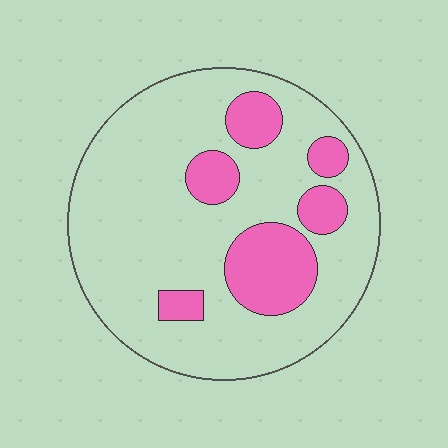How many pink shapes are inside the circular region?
6.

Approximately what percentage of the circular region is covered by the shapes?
Approximately 20%.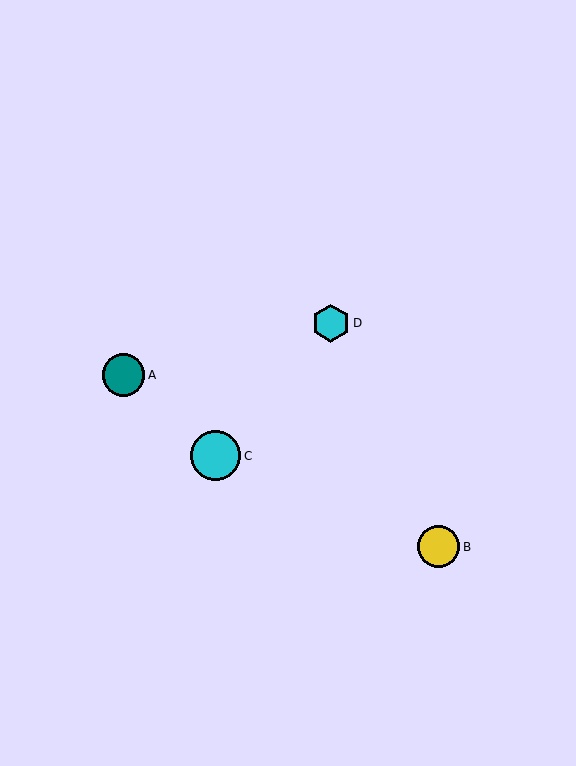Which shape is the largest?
The cyan circle (labeled C) is the largest.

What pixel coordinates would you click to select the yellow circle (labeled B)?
Click at (439, 547) to select the yellow circle B.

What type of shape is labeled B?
Shape B is a yellow circle.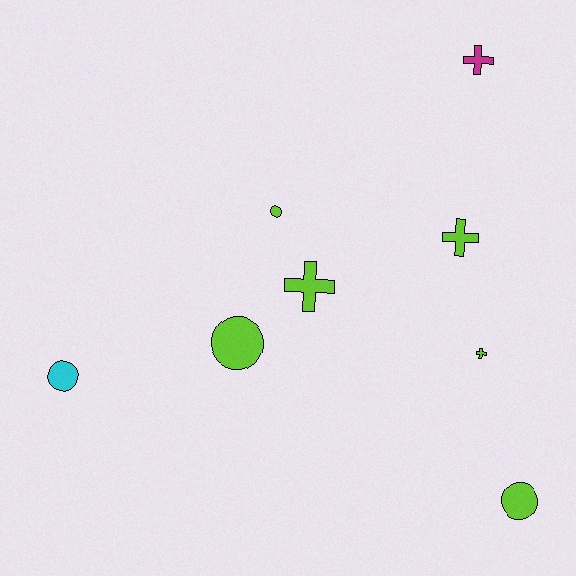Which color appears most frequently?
Lime, with 6 objects.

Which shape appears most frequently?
Cross, with 4 objects.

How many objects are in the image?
There are 8 objects.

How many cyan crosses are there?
There are no cyan crosses.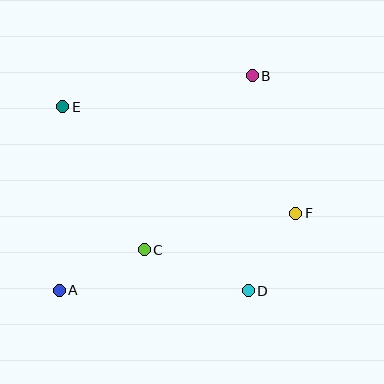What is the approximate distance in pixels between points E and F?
The distance between E and F is approximately 256 pixels.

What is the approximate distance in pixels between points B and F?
The distance between B and F is approximately 144 pixels.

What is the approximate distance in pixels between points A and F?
The distance between A and F is approximately 249 pixels.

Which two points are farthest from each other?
Points A and B are farthest from each other.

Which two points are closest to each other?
Points D and F are closest to each other.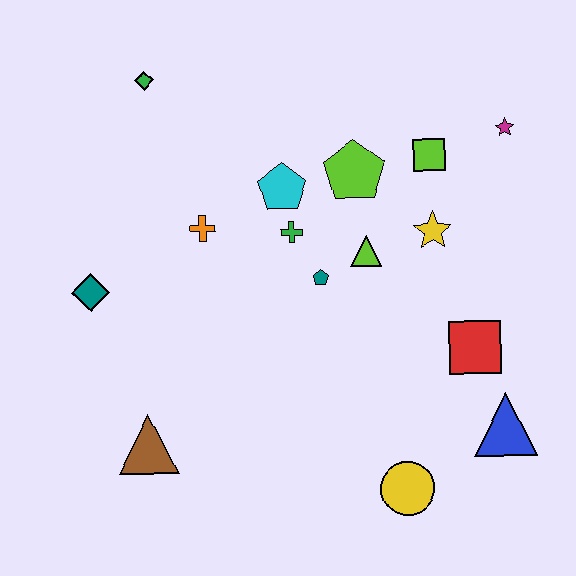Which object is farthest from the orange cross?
The blue triangle is farthest from the orange cross.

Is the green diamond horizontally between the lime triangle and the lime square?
No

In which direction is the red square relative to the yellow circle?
The red square is above the yellow circle.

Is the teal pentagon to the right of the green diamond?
Yes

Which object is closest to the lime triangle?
The teal pentagon is closest to the lime triangle.